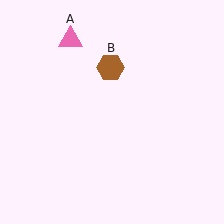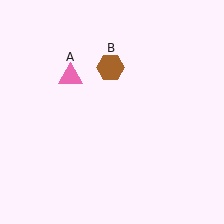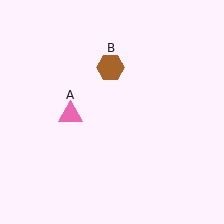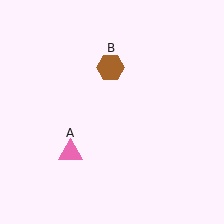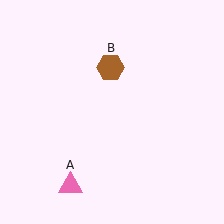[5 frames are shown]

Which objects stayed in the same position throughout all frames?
Brown hexagon (object B) remained stationary.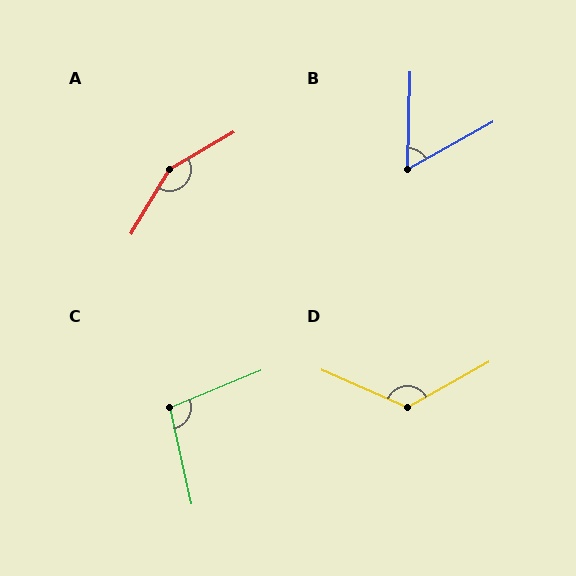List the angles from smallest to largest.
B (60°), C (100°), D (127°), A (151°).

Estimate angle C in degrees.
Approximately 100 degrees.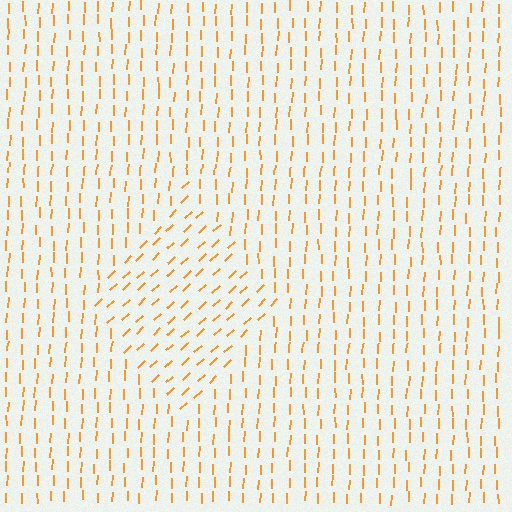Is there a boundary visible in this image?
Yes, there is a texture boundary formed by a change in line orientation.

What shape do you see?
I see a diamond.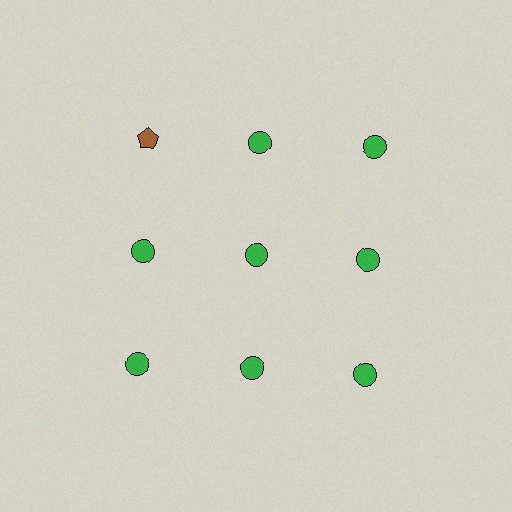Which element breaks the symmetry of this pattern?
The brown pentagon in the top row, leftmost column breaks the symmetry. All other shapes are green circles.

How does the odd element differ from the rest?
It differs in both color (brown instead of green) and shape (pentagon instead of circle).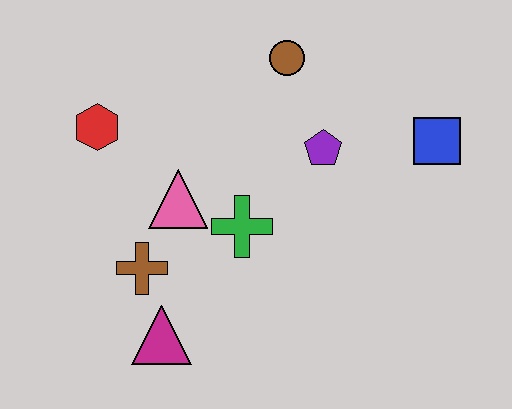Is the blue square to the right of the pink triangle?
Yes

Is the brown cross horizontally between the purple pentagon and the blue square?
No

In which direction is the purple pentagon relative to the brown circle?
The purple pentagon is below the brown circle.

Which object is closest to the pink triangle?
The green cross is closest to the pink triangle.